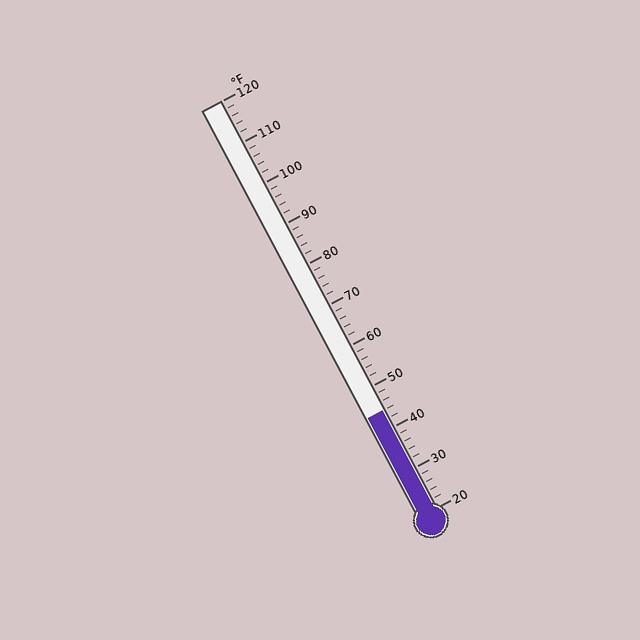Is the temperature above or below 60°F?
The temperature is below 60°F.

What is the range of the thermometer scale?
The thermometer scale ranges from 20°F to 120°F.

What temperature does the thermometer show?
The thermometer shows approximately 44°F.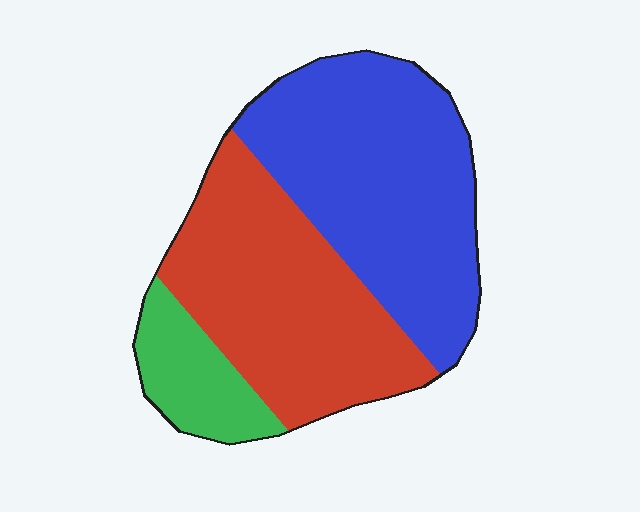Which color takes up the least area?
Green, at roughly 15%.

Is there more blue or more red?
Blue.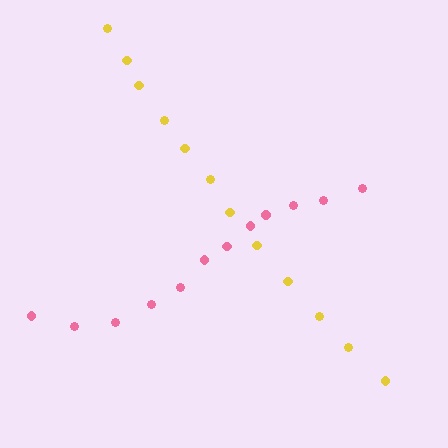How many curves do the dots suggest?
There are 2 distinct paths.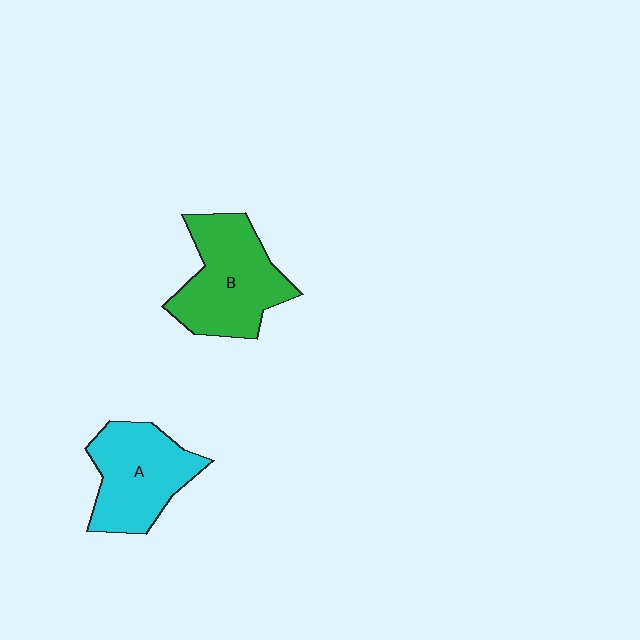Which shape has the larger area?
Shape B (green).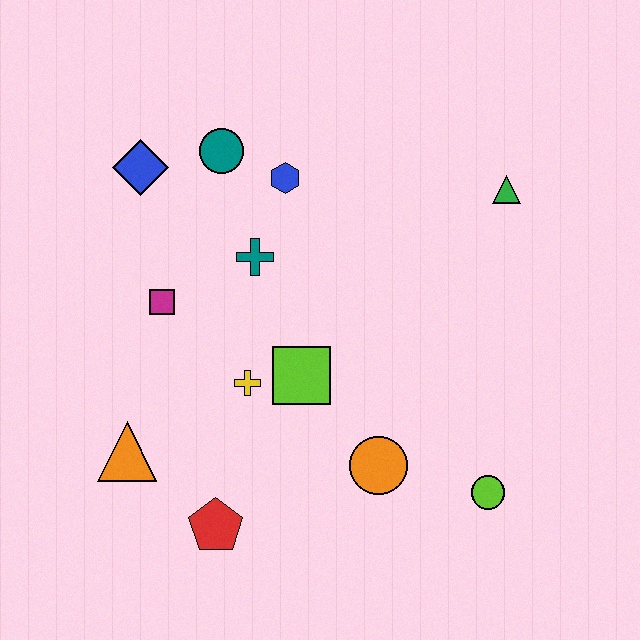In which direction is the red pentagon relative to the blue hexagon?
The red pentagon is below the blue hexagon.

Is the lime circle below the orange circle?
Yes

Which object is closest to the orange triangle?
The red pentagon is closest to the orange triangle.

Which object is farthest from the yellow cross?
The green triangle is farthest from the yellow cross.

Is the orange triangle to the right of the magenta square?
No